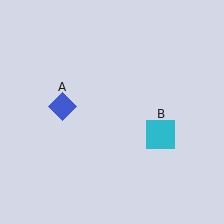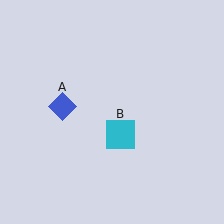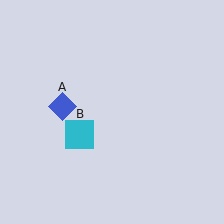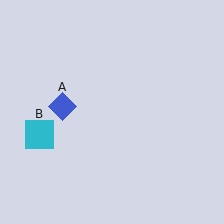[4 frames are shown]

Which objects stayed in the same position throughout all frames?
Blue diamond (object A) remained stationary.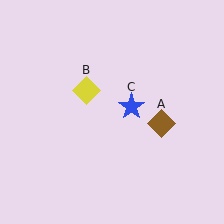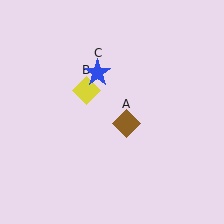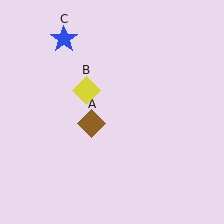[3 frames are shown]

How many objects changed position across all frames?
2 objects changed position: brown diamond (object A), blue star (object C).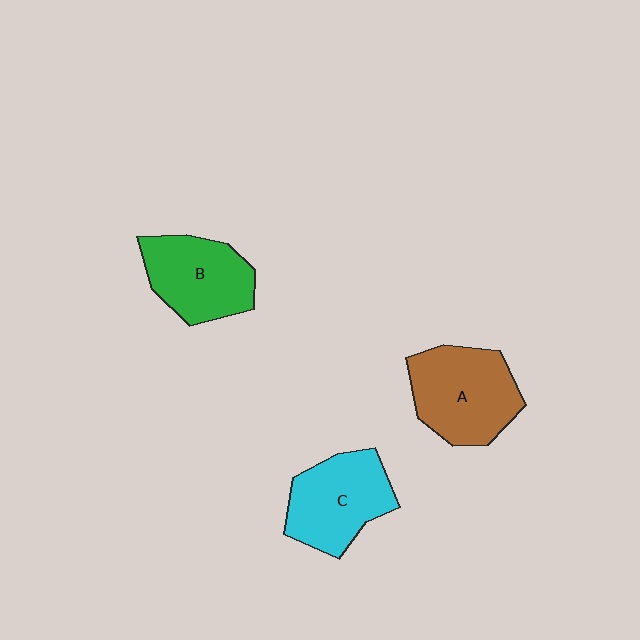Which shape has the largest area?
Shape A (brown).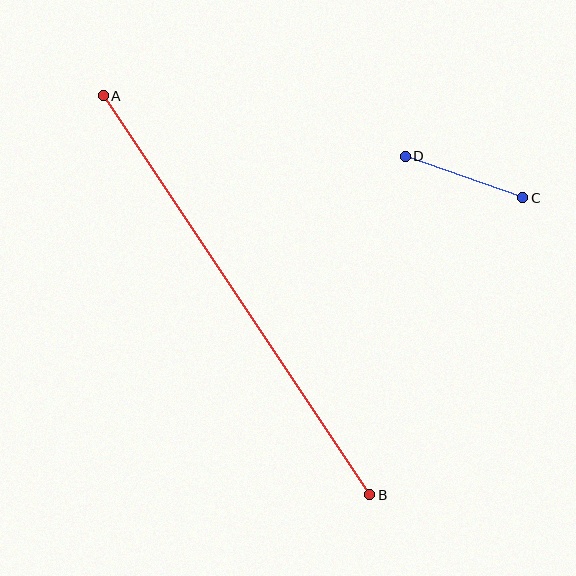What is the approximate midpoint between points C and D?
The midpoint is at approximately (464, 177) pixels.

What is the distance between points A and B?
The distance is approximately 480 pixels.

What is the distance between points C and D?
The distance is approximately 125 pixels.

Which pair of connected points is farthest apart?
Points A and B are farthest apart.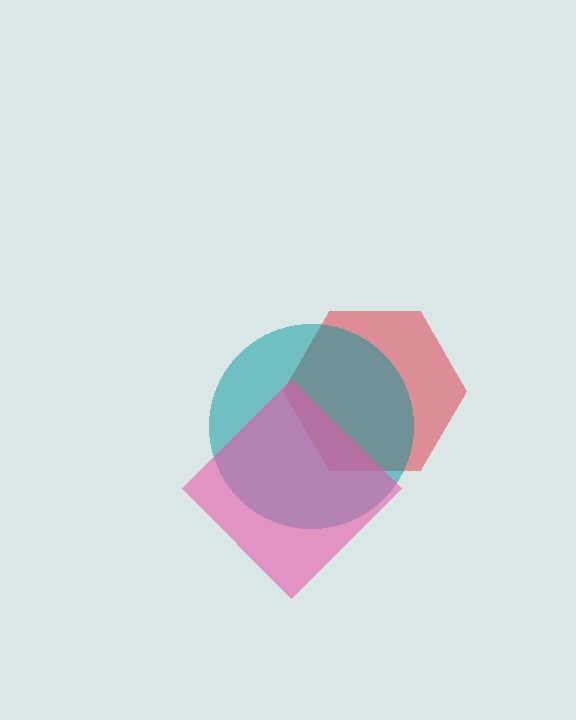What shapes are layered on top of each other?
The layered shapes are: a red hexagon, a teal circle, a pink diamond.